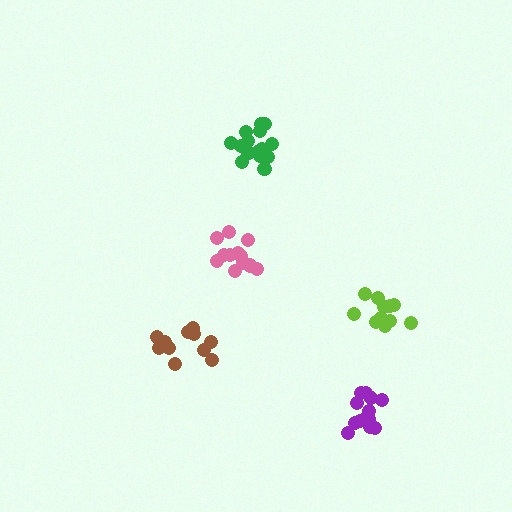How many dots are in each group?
Group 1: 12 dots, Group 2: 11 dots, Group 3: 16 dots, Group 4: 11 dots, Group 5: 14 dots (64 total).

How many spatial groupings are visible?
There are 5 spatial groupings.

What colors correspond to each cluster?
The clusters are colored: pink, lime, green, brown, purple.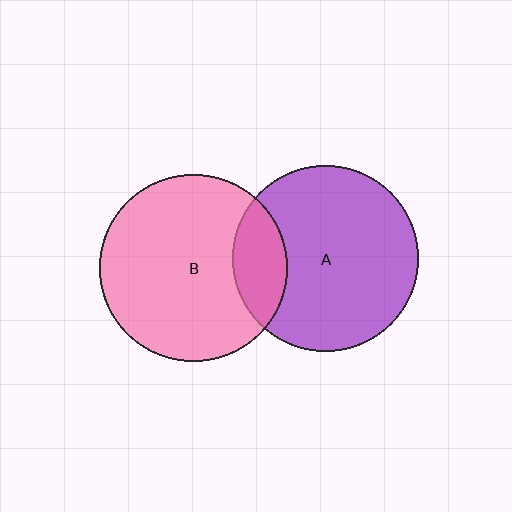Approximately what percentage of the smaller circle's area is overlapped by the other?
Approximately 20%.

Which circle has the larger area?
Circle B (pink).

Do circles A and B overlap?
Yes.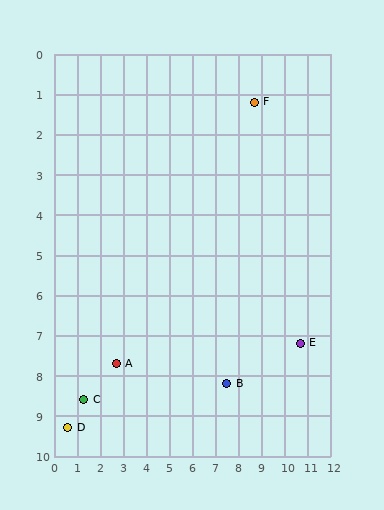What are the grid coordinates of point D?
Point D is at approximately (0.6, 9.3).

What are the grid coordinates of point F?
Point F is at approximately (8.7, 1.2).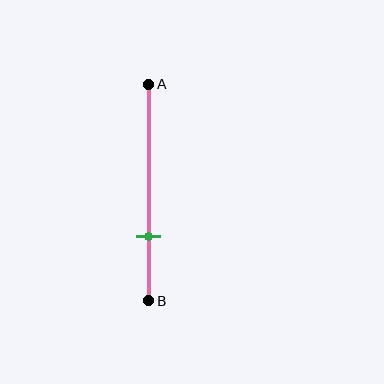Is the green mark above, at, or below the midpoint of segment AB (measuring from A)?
The green mark is below the midpoint of segment AB.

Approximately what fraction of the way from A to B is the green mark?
The green mark is approximately 70% of the way from A to B.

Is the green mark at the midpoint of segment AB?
No, the mark is at about 70% from A, not at the 50% midpoint.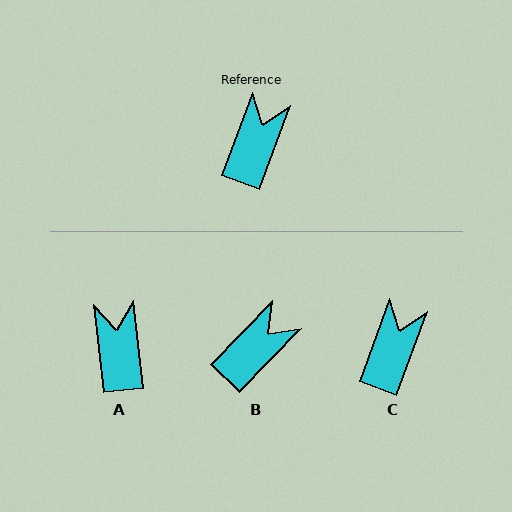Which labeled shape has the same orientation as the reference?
C.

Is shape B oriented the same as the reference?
No, it is off by about 24 degrees.